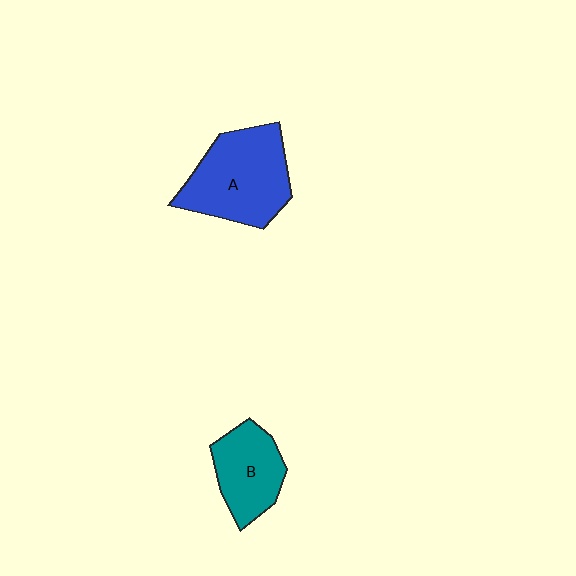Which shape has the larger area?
Shape A (blue).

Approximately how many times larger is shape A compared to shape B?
Approximately 1.6 times.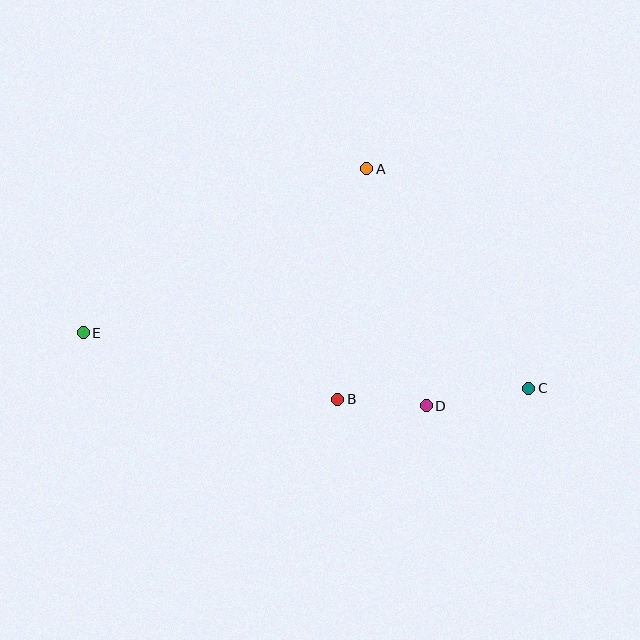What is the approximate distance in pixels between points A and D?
The distance between A and D is approximately 245 pixels.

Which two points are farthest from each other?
Points C and E are farthest from each other.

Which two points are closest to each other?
Points B and D are closest to each other.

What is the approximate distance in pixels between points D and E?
The distance between D and E is approximately 350 pixels.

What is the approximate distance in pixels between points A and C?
The distance between A and C is approximately 273 pixels.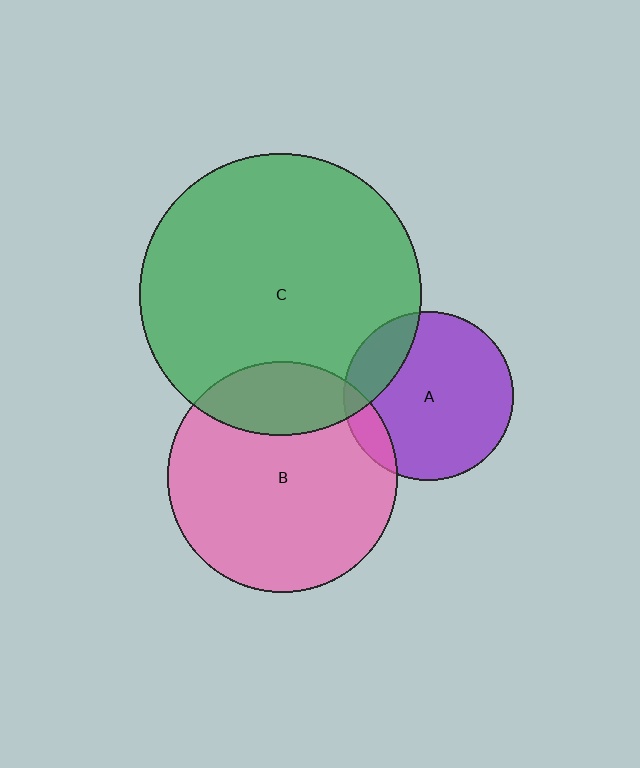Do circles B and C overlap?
Yes.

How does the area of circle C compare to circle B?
Approximately 1.5 times.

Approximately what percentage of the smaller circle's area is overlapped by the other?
Approximately 20%.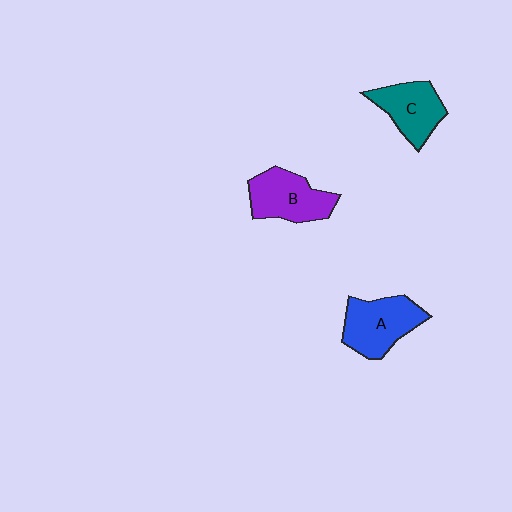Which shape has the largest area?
Shape A (blue).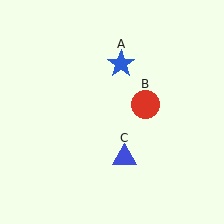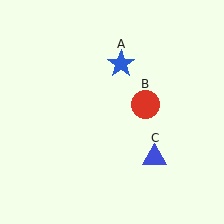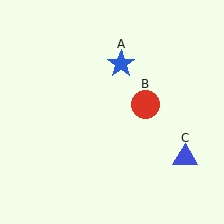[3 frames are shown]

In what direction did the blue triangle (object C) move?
The blue triangle (object C) moved right.